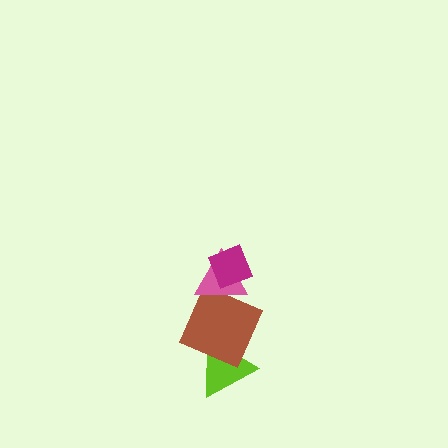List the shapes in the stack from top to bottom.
From top to bottom: the magenta diamond, the pink triangle, the brown square, the lime triangle.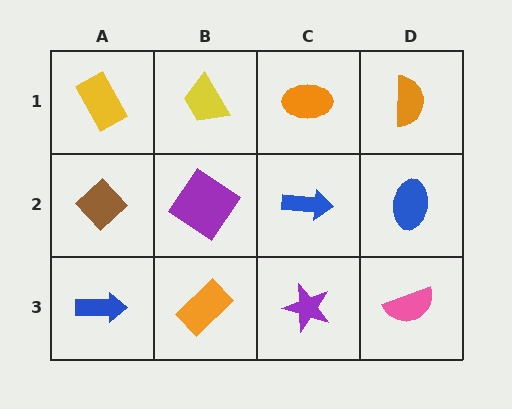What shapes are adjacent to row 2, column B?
A yellow trapezoid (row 1, column B), an orange rectangle (row 3, column B), a brown diamond (row 2, column A), a blue arrow (row 2, column C).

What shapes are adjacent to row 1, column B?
A purple diamond (row 2, column B), a yellow rectangle (row 1, column A), an orange ellipse (row 1, column C).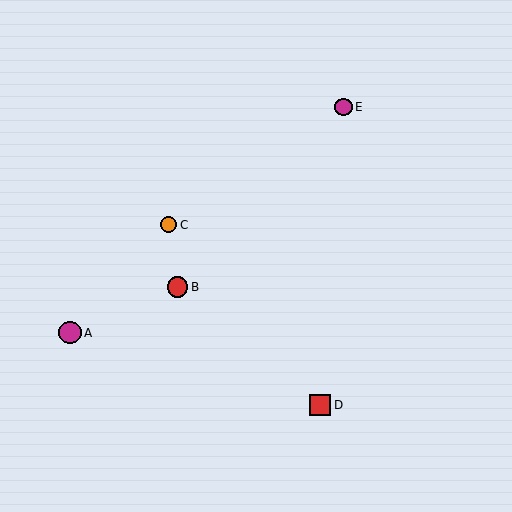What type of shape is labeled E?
Shape E is a magenta circle.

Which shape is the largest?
The magenta circle (labeled A) is the largest.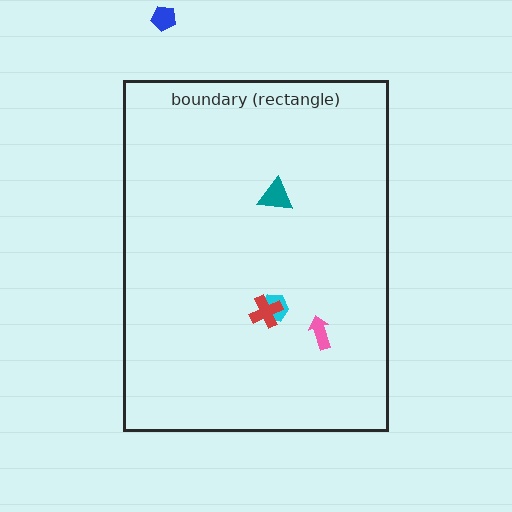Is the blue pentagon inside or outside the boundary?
Outside.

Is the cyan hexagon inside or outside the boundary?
Inside.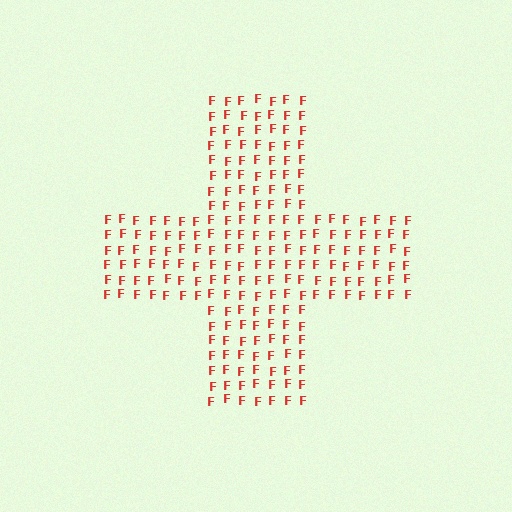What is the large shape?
The large shape is a cross.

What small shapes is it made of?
It is made of small letter F's.